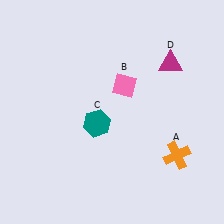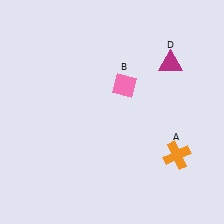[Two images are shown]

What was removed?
The teal hexagon (C) was removed in Image 2.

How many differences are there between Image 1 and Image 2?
There is 1 difference between the two images.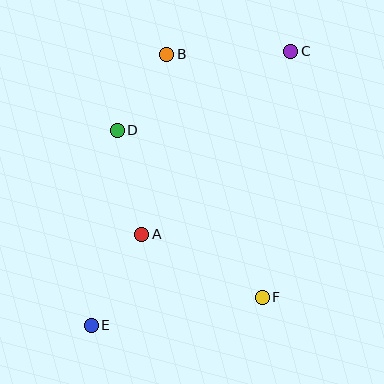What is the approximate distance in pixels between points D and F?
The distance between D and F is approximately 221 pixels.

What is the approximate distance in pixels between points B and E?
The distance between B and E is approximately 282 pixels.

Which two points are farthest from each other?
Points C and E are farthest from each other.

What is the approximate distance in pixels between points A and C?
The distance between A and C is approximately 236 pixels.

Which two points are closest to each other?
Points B and D are closest to each other.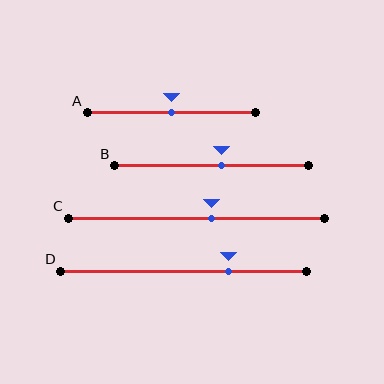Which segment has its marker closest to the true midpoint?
Segment A has its marker closest to the true midpoint.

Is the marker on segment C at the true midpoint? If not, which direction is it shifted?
No, the marker on segment C is shifted to the right by about 6% of the segment length.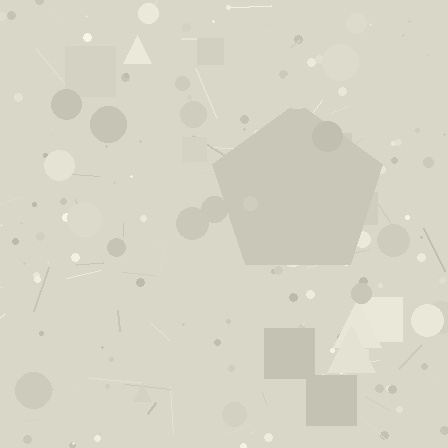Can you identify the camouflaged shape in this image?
The camouflaged shape is a pentagon.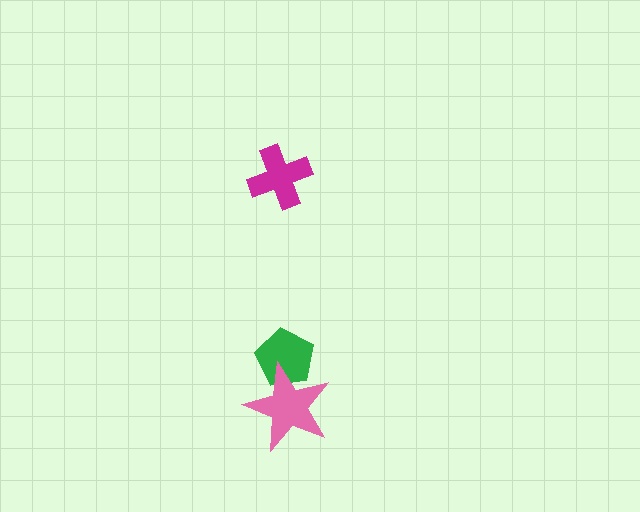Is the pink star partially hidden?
No, no other shape covers it.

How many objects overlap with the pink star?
1 object overlaps with the pink star.